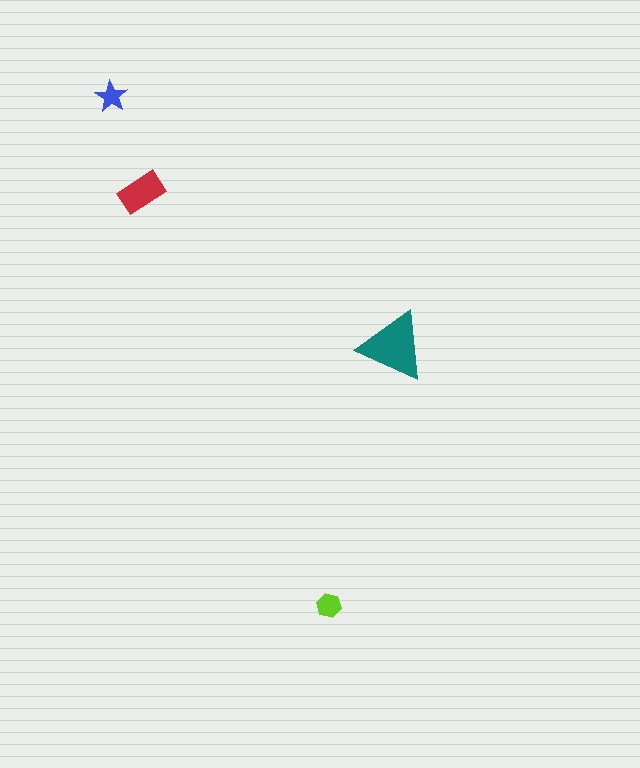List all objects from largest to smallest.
The teal triangle, the red rectangle, the lime hexagon, the blue star.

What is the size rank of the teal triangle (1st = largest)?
1st.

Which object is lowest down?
The lime hexagon is bottommost.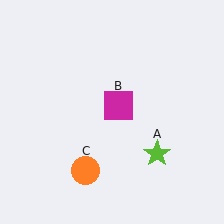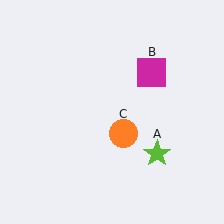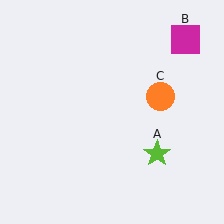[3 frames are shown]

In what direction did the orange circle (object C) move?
The orange circle (object C) moved up and to the right.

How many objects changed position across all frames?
2 objects changed position: magenta square (object B), orange circle (object C).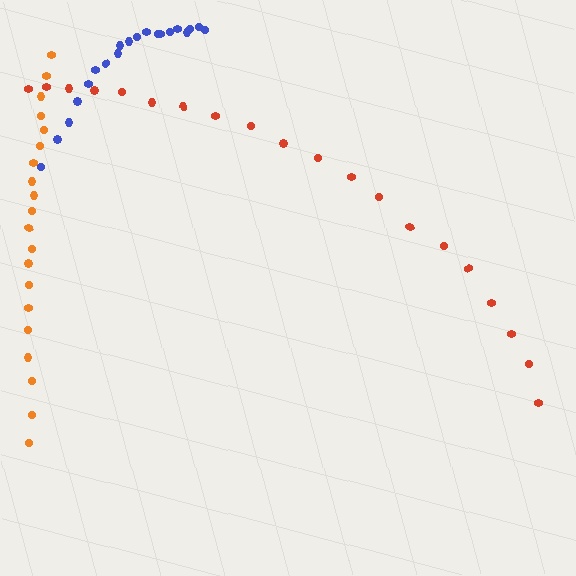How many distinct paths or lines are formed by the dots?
There are 3 distinct paths.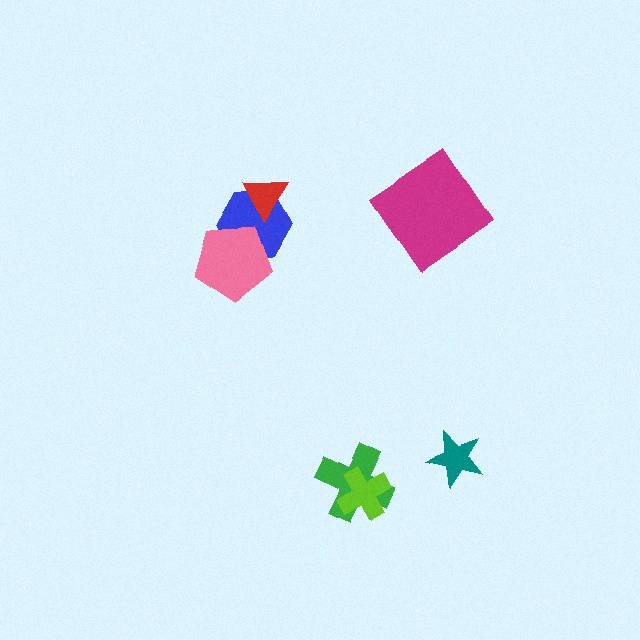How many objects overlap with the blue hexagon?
2 objects overlap with the blue hexagon.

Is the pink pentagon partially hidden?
No, no other shape covers it.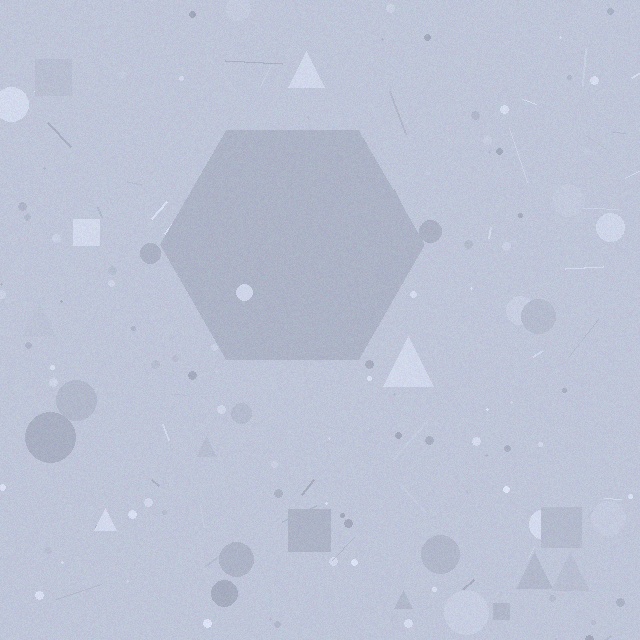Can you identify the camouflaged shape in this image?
The camouflaged shape is a hexagon.